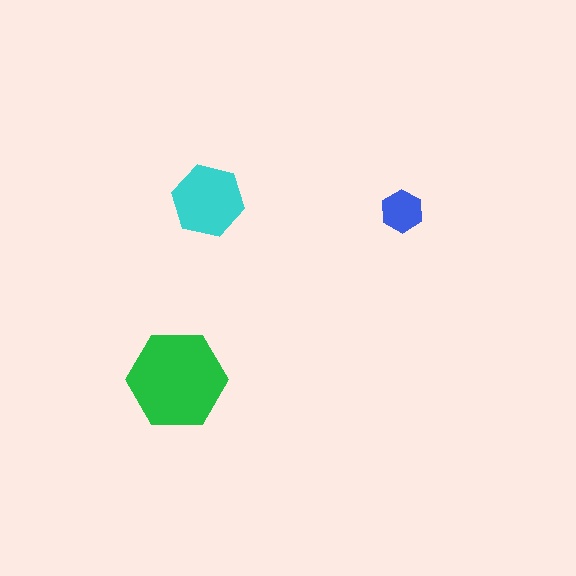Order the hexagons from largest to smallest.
the green one, the cyan one, the blue one.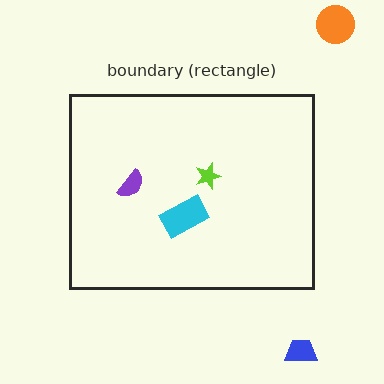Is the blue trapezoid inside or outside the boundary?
Outside.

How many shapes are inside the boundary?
3 inside, 2 outside.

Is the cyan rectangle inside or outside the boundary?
Inside.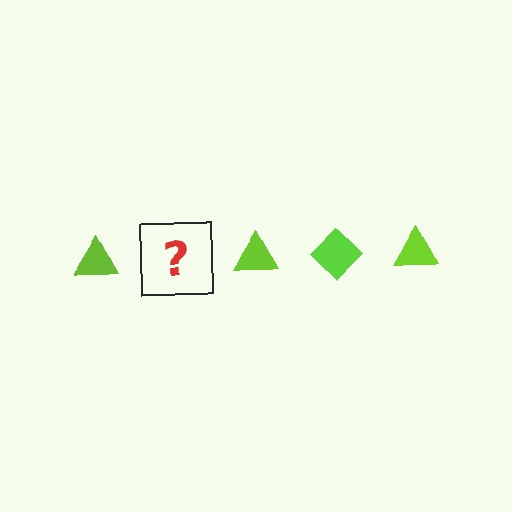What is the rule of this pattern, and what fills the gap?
The rule is that the pattern cycles through triangle, diamond shapes in lime. The gap should be filled with a lime diamond.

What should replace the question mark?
The question mark should be replaced with a lime diamond.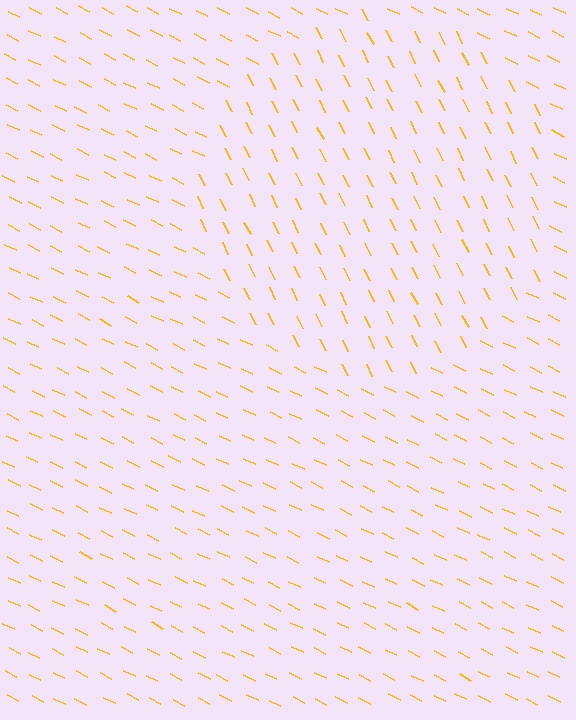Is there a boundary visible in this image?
Yes, there is a texture boundary formed by a change in line orientation.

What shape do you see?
I see a circle.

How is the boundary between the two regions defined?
The boundary is defined purely by a change in line orientation (approximately 37 degrees difference). All lines are the same color and thickness.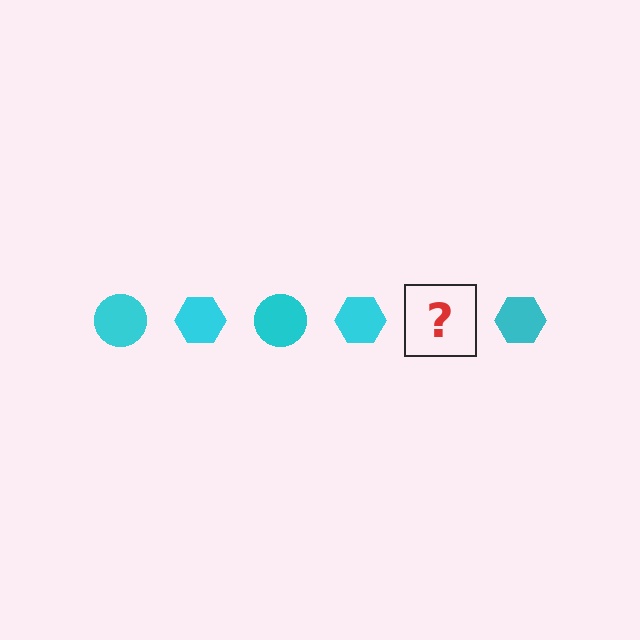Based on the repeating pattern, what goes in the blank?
The blank should be a cyan circle.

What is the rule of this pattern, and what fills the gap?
The rule is that the pattern cycles through circle, hexagon shapes in cyan. The gap should be filled with a cyan circle.